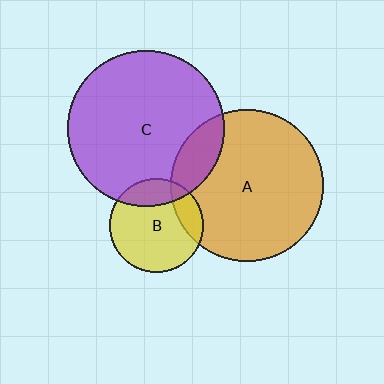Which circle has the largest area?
Circle C (purple).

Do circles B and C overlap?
Yes.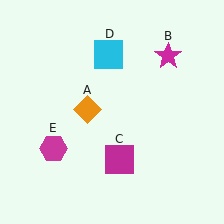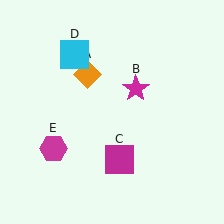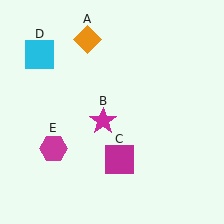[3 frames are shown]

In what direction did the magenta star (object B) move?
The magenta star (object B) moved down and to the left.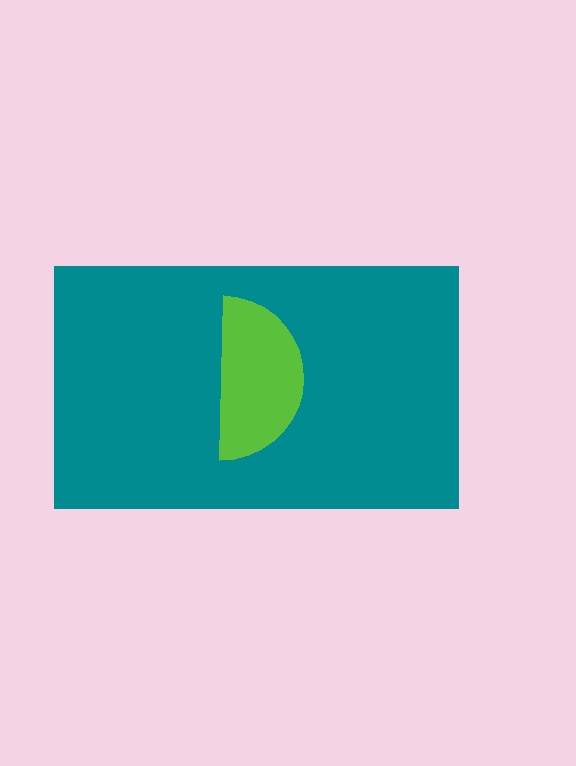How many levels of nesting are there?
2.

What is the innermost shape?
The lime semicircle.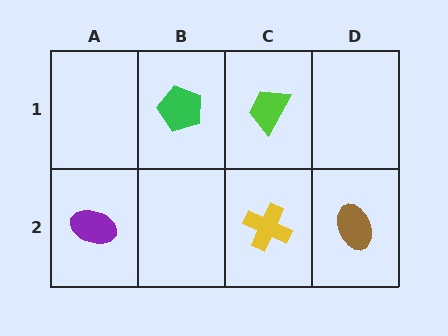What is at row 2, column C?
A yellow cross.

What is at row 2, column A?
A purple ellipse.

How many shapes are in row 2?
3 shapes.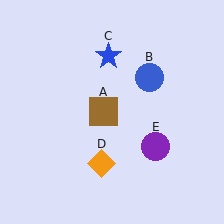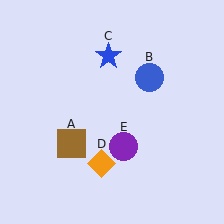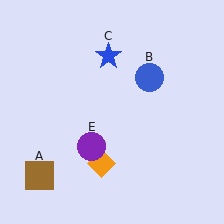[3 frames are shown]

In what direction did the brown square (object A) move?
The brown square (object A) moved down and to the left.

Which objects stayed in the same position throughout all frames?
Blue circle (object B) and blue star (object C) and orange diamond (object D) remained stationary.